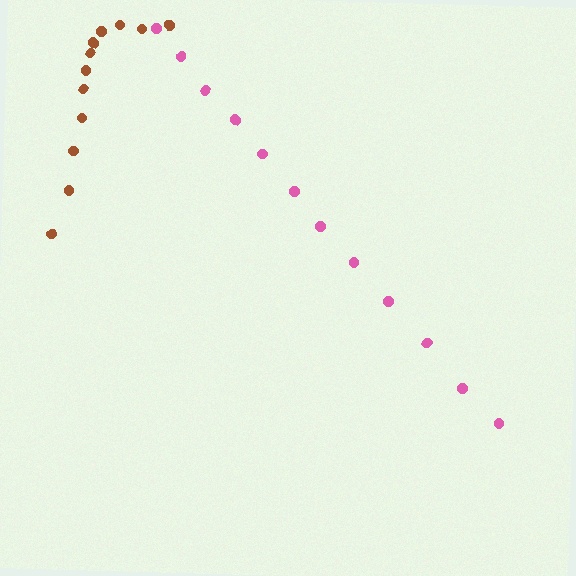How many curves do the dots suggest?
There are 2 distinct paths.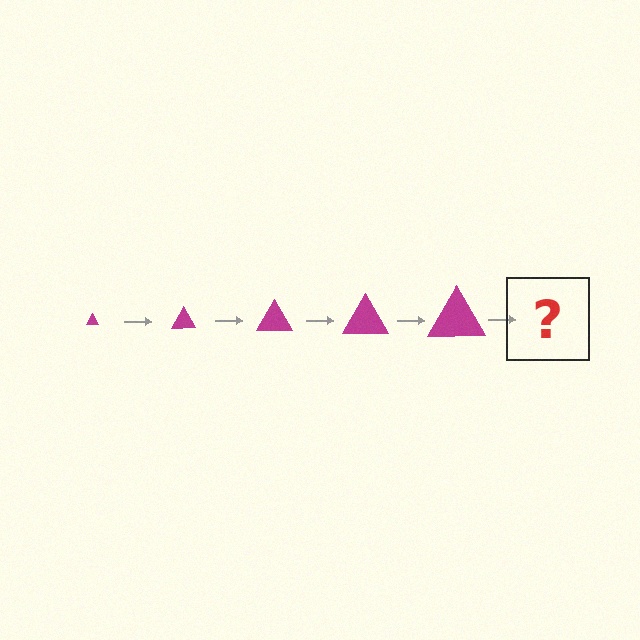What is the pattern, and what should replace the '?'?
The pattern is that the triangle gets progressively larger each step. The '?' should be a magenta triangle, larger than the previous one.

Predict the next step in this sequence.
The next step is a magenta triangle, larger than the previous one.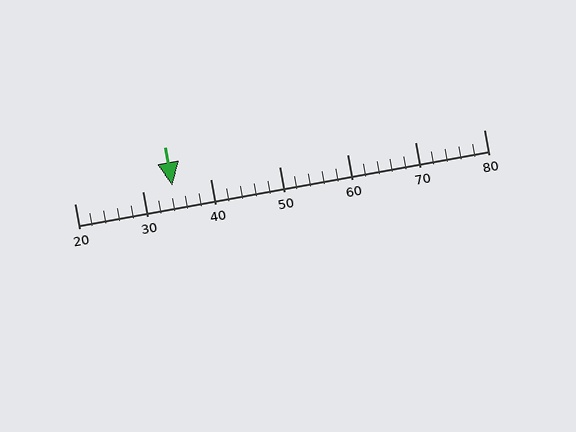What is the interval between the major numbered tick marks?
The major tick marks are spaced 10 units apart.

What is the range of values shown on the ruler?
The ruler shows values from 20 to 80.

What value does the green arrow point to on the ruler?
The green arrow points to approximately 34.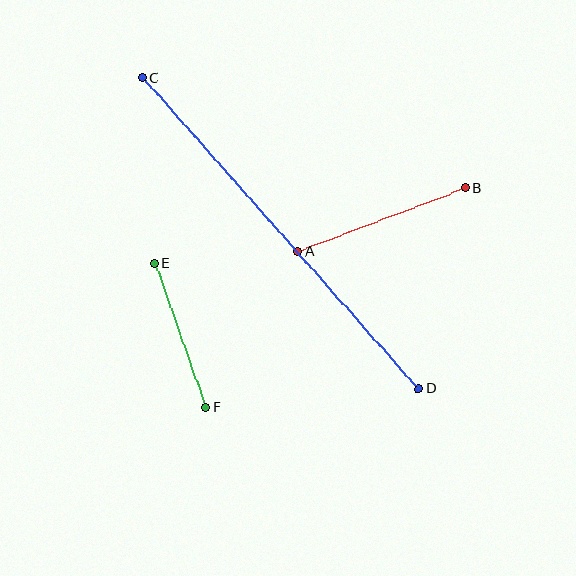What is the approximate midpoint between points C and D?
The midpoint is at approximately (281, 233) pixels.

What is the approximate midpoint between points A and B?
The midpoint is at approximately (382, 220) pixels.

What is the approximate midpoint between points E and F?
The midpoint is at approximately (180, 335) pixels.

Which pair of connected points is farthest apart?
Points C and D are farthest apart.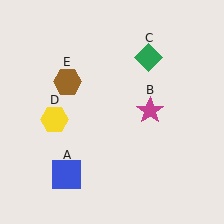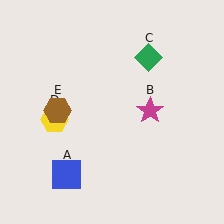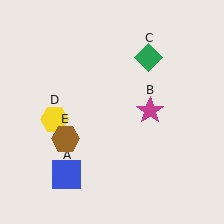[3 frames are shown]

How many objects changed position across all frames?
1 object changed position: brown hexagon (object E).